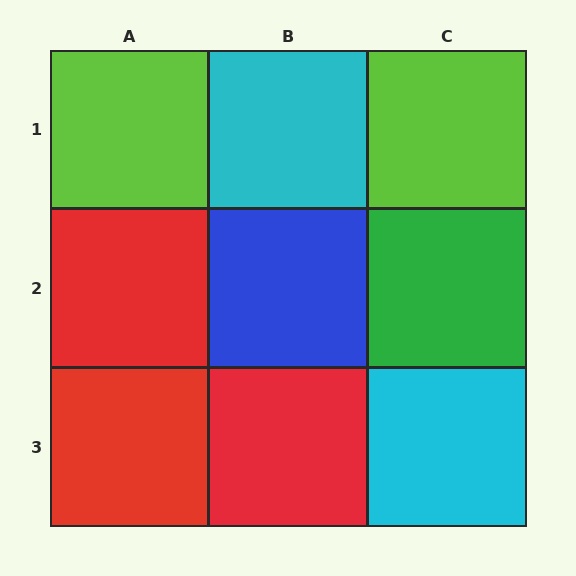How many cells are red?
3 cells are red.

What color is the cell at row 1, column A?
Lime.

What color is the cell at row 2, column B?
Blue.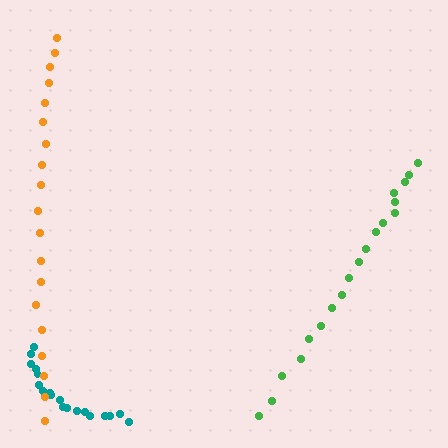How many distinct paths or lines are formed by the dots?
There are 3 distinct paths.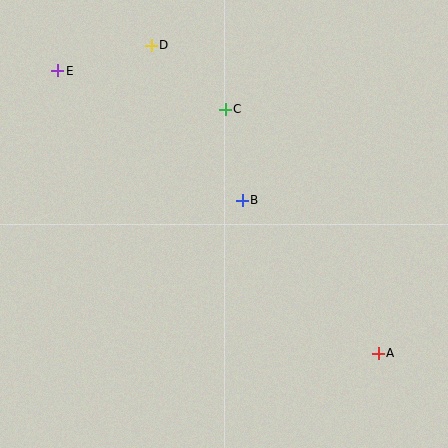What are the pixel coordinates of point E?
Point E is at (58, 71).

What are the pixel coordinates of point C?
Point C is at (225, 109).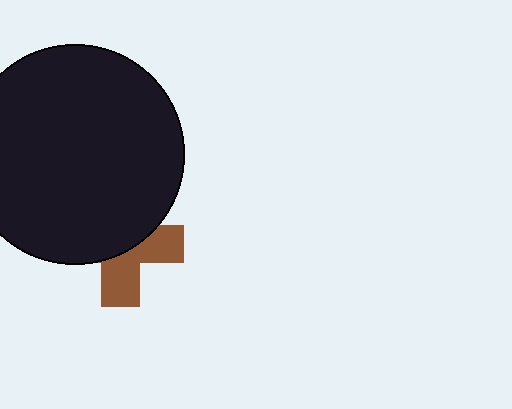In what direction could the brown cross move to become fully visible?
The brown cross could move down. That would shift it out from behind the black circle entirely.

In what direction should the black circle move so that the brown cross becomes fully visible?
The black circle should move up. That is the shortest direction to clear the overlap and leave the brown cross fully visible.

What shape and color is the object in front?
The object in front is a black circle.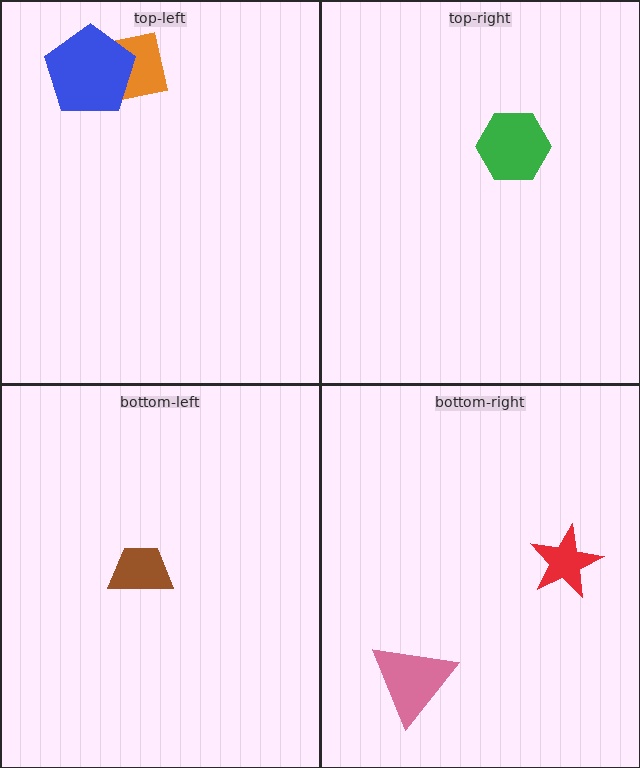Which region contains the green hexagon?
The top-right region.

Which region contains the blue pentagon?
The top-left region.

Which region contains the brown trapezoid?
The bottom-left region.